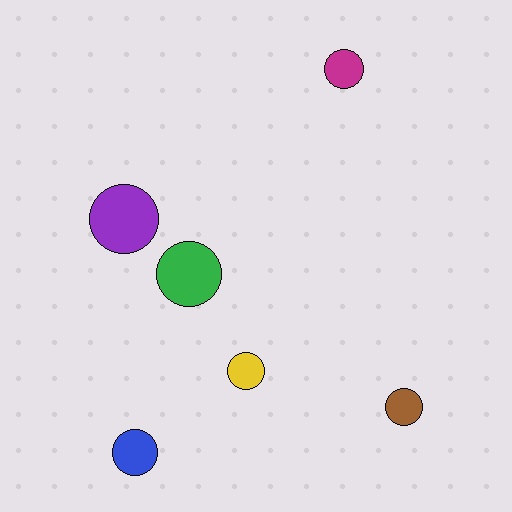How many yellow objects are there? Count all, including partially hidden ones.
There is 1 yellow object.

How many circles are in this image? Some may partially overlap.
There are 6 circles.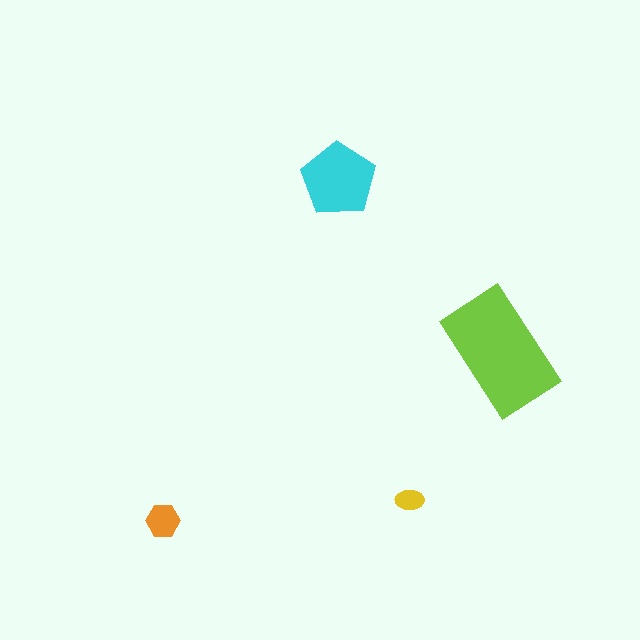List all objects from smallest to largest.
The yellow ellipse, the orange hexagon, the cyan pentagon, the lime rectangle.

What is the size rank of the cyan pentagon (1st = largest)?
2nd.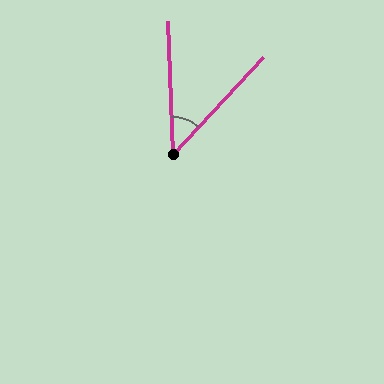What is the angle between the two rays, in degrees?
Approximately 45 degrees.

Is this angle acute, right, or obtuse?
It is acute.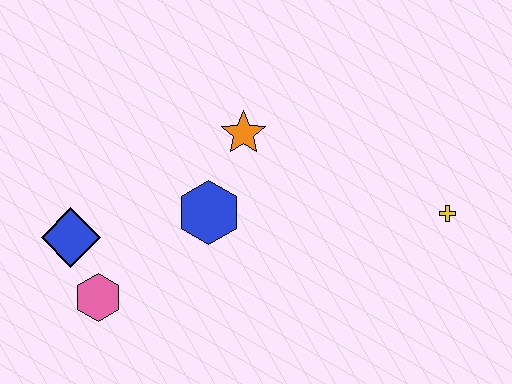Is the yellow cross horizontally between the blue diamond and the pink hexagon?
No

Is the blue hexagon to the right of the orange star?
No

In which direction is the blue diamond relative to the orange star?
The blue diamond is to the left of the orange star.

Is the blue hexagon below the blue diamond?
No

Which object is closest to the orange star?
The blue hexagon is closest to the orange star.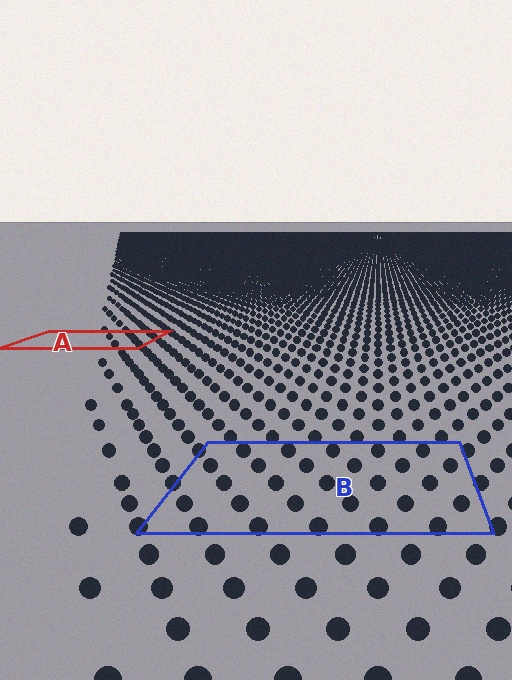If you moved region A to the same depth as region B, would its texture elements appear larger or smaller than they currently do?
They would appear larger. At a closer depth, the same texture elements are projected at a bigger on-screen size.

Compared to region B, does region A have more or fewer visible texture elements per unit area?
Region A has more texture elements per unit area — they are packed more densely because it is farther away.